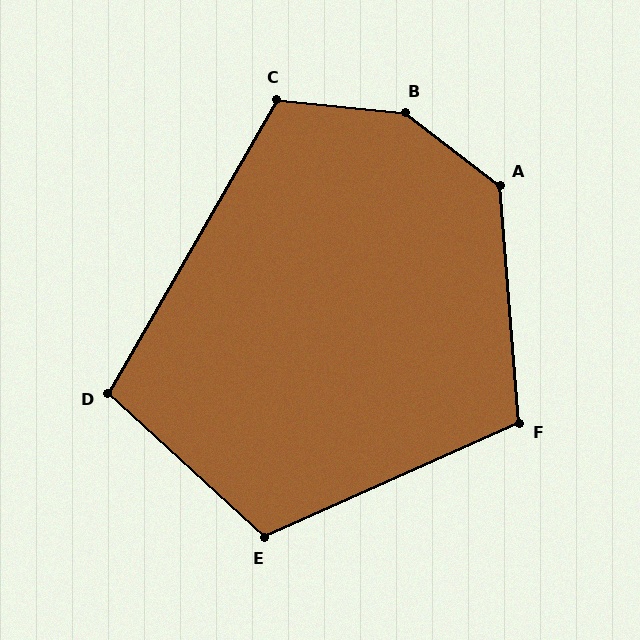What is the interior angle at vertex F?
Approximately 109 degrees (obtuse).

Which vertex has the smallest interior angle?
D, at approximately 103 degrees.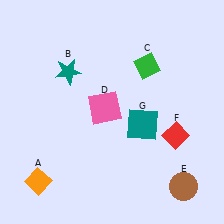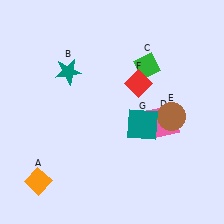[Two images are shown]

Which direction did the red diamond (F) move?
The red diamond (F) moved up.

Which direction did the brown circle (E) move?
The brown circle (E) moved up.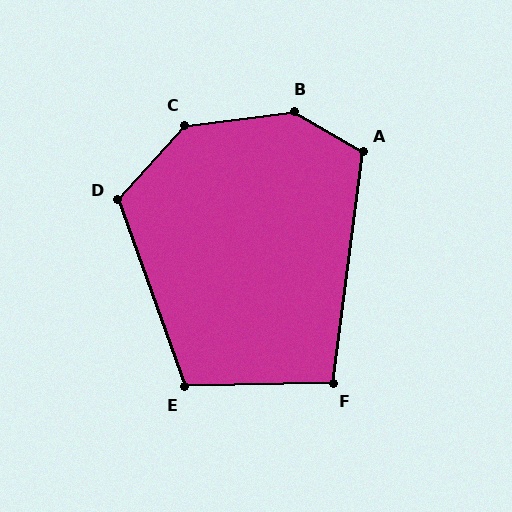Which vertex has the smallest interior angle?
F, at approximately 99 degrees.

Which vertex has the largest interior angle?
B, at approximately 143 degrees.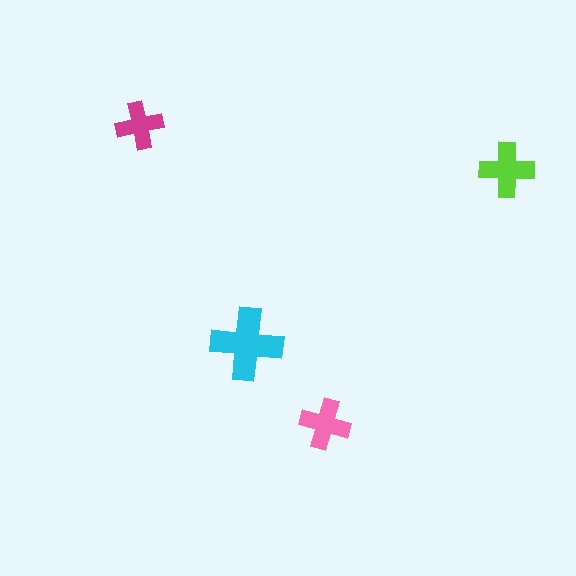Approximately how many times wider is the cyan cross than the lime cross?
About 1.5 times wider.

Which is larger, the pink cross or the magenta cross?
The pink one.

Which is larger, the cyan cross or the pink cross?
The cyan one.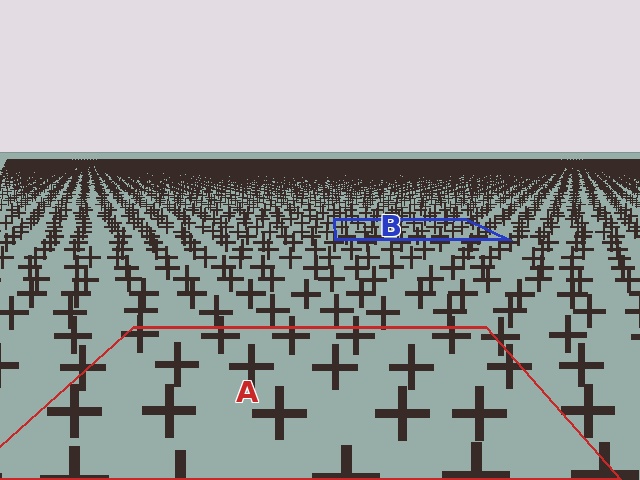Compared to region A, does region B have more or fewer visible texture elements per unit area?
Region B has more texture elements per unit area — they are packed more densely because it is farther away.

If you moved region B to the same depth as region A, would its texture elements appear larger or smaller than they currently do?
They would appear larger. At a closer depth, the same texture elements are projected at a bigger on-screen size.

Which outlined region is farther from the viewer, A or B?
Region B is farther from the viewer — the texture elements inside it appear smaller and more densely packed.